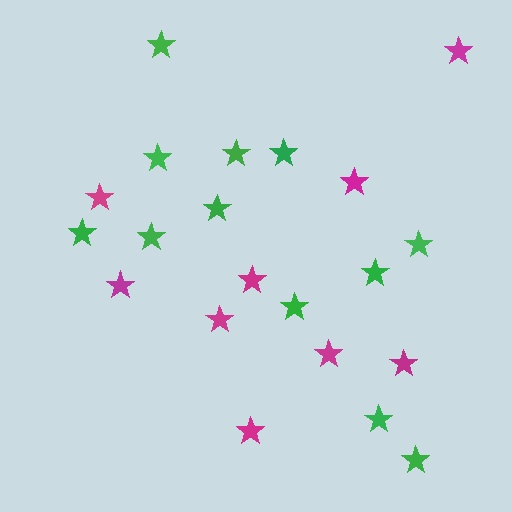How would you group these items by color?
There are 2 groups: one group of green stars (12) and one group of magenta stars (9).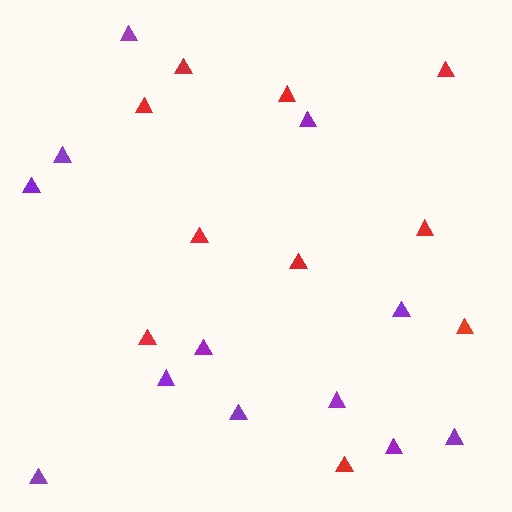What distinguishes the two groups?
There are 2 groups: one group of red triangles (10) and one group of purple triangles (12).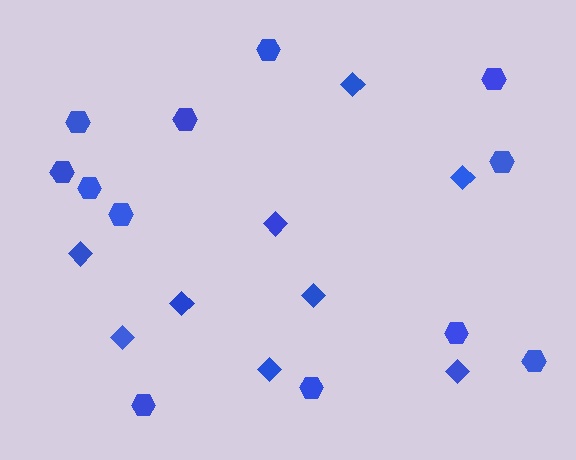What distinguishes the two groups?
There are 2 groups: one group of hexagons (12) and one group of diamonds (9).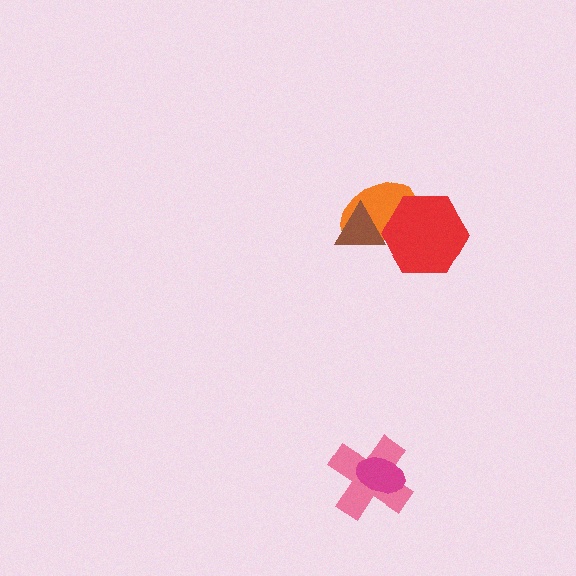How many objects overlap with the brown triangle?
1 object overlaps with the brown triangle.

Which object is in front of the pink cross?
The magenta ellipse is in front of the pink cross.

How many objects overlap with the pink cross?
1 object overlaps with the pink cross.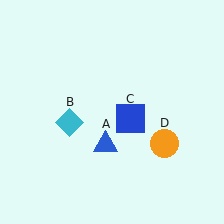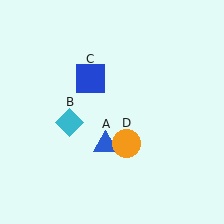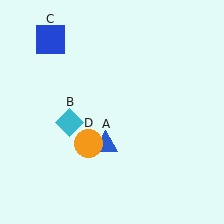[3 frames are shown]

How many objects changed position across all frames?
2 objects changed position: blue square (object C), orange circle (object D).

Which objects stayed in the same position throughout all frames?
Blue triangle (object A) and cyan diamond (object B) remained stationary.